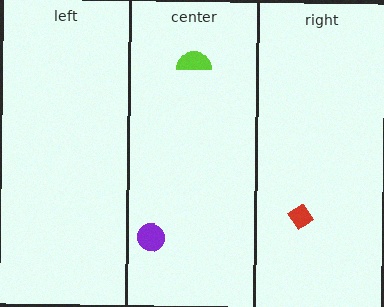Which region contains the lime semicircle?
The center region.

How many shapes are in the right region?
1.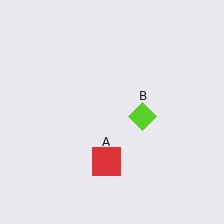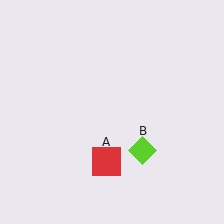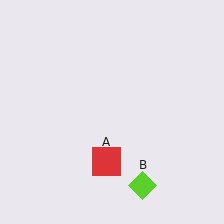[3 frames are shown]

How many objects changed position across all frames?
1 object changed position: lime diamond (object B).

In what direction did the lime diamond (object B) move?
The lime diamond (object B) moved down.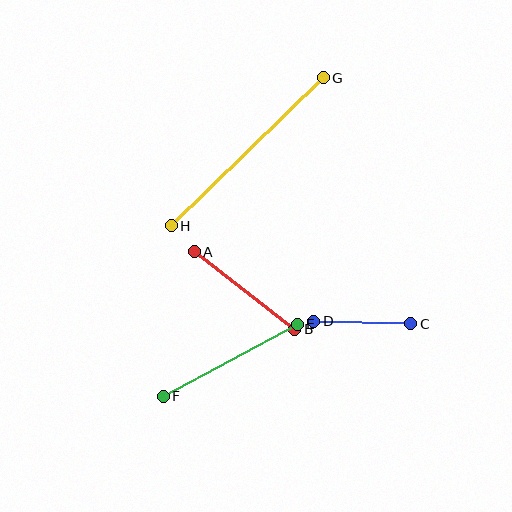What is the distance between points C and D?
The distance is approximately 97 pixels.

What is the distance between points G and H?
The distance is approximately 213 pixels.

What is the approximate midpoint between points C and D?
The midpoint is at approximately (362, 323) pixels.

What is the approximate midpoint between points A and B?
The midpoint is at approximately (245, 290) pixels.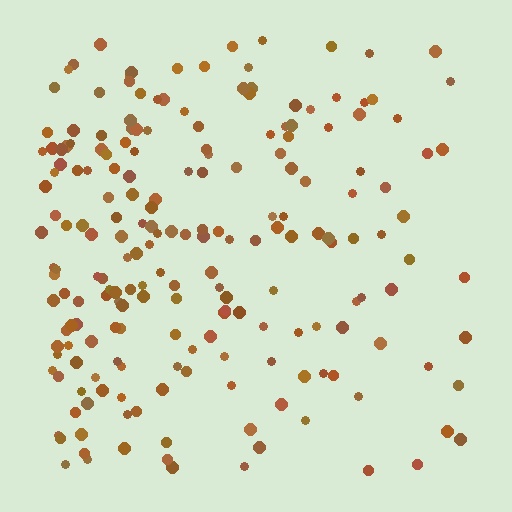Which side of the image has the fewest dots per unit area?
The right.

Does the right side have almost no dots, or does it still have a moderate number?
Still a moderate number, just noticeably fewer than the left.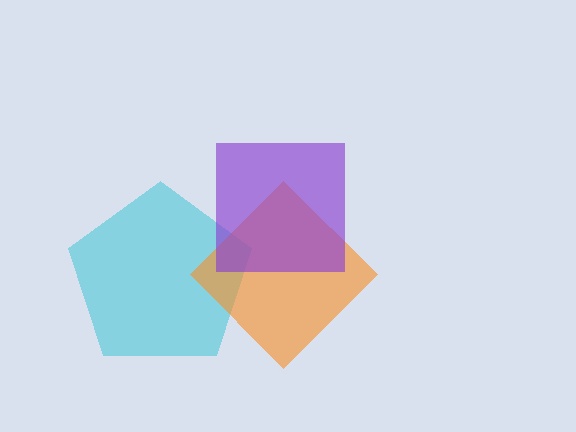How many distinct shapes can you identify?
There are 3 distinct shapes: a cyan pentagon, an orange diamond, a purple square.